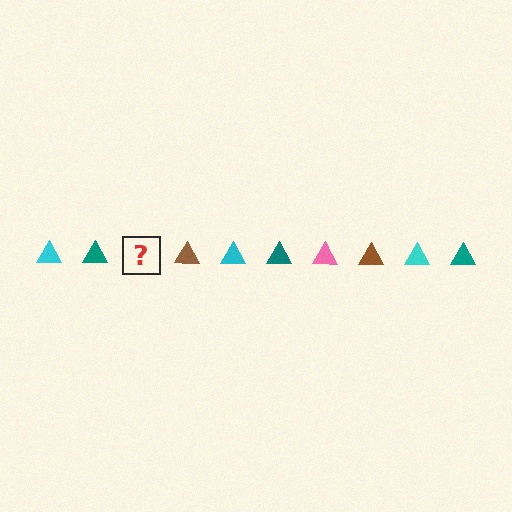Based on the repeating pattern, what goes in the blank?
The blank should be a pink triangle.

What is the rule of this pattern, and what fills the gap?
The rule is that the pattern cycles through cyan, teal, pink, brown triangles. The gap should be filled with a pink triangle.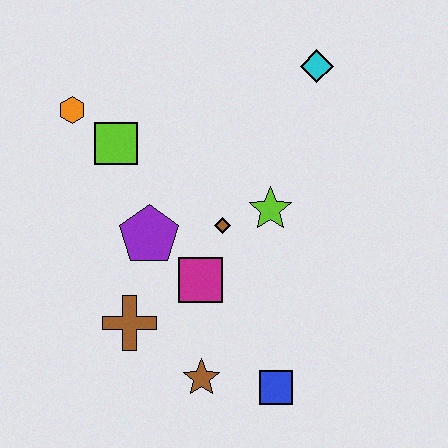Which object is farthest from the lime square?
The blue square is farthest from the lime square.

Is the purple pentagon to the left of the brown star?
Yes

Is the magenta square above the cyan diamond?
No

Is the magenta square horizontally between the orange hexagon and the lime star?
Yes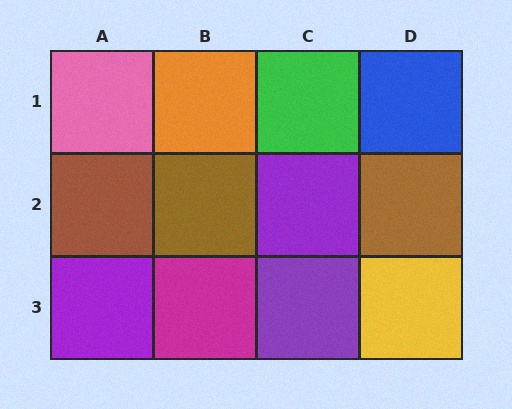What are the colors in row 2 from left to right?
Brown, brown, purple, brown.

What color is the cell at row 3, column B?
Magenta.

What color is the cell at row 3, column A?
Purple.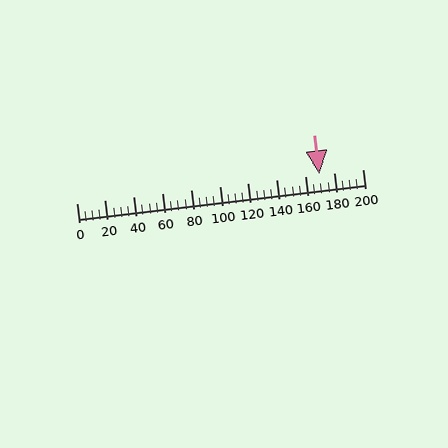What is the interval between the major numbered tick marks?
The major tick marks are spaced 20 units apart.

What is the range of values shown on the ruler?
The ruler shows values from 0 to 200.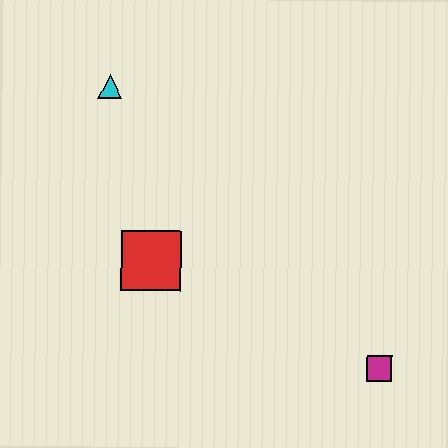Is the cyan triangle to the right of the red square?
No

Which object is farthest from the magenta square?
The cyan triangle is farthest from the magenta square.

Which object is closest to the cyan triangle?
The red square is closest to the cyan triangle.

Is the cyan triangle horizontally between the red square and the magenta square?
No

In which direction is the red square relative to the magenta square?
The red square is to the left of the magenta square.